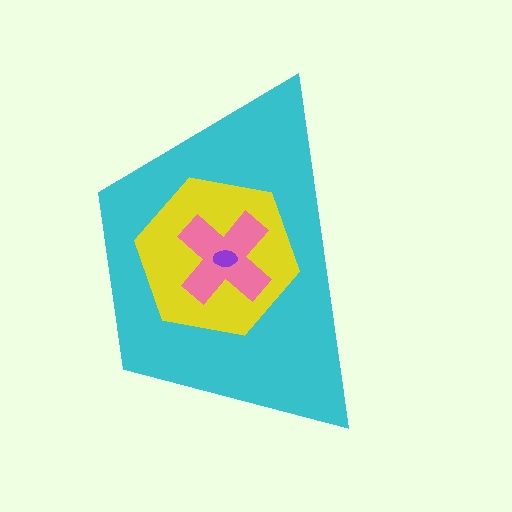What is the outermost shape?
The cyan trapezoid.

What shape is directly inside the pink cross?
The purple ellipse.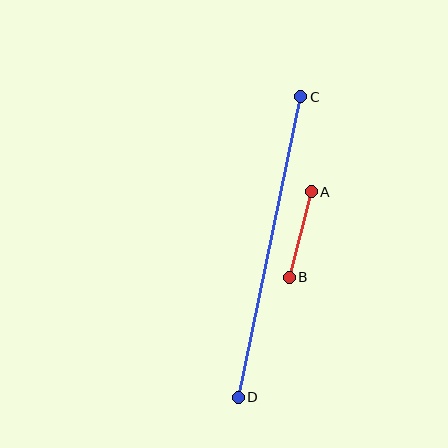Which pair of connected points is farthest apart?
Points C and D are farthest apart.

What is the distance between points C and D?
The distance is approximately 307 pixels.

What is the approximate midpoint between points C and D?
The midpoint is at approximately (269, 247) pixels.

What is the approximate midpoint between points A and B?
The midpoint is at approximately (300, 234) pixels.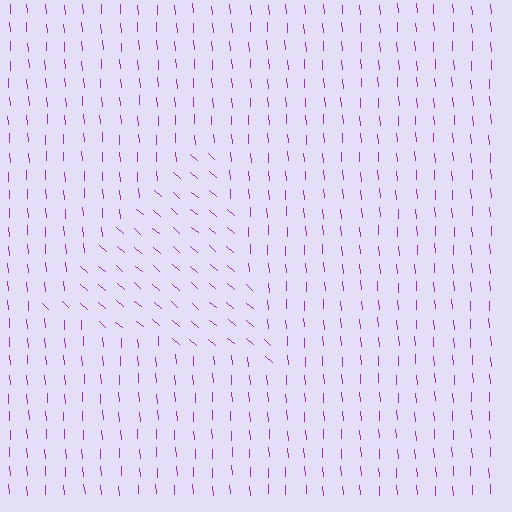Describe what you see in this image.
The image is filled with small purple line segments. A triangle region in the image has lines oriented differently from the surrounding lines, creating a visible texture boundary.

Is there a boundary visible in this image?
Yes, there is a texture boundary formed by a change in line orientation.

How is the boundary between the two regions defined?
The boundary is defined purely by a change in line orientation (approximately 45 degrees difference). All lines are the same color and thickness.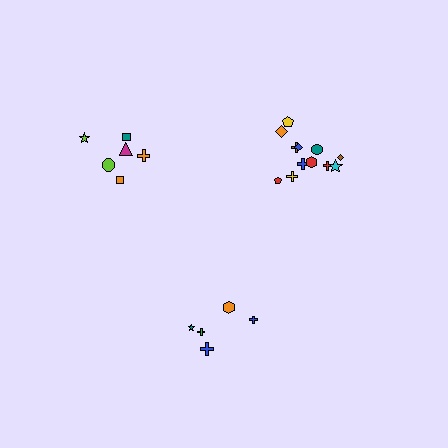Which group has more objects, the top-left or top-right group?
The top-right group.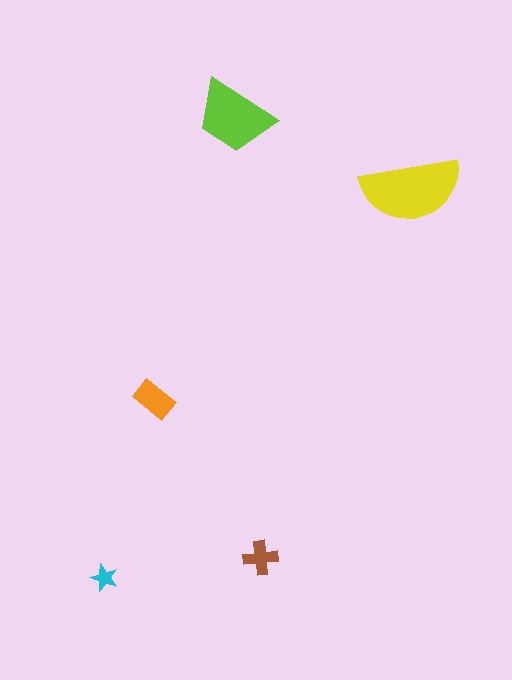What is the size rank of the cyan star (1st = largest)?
5th.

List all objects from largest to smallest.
The yellow semicircle, the lime trapezoid, the orange rectangle, the brown cross, the cyan star.